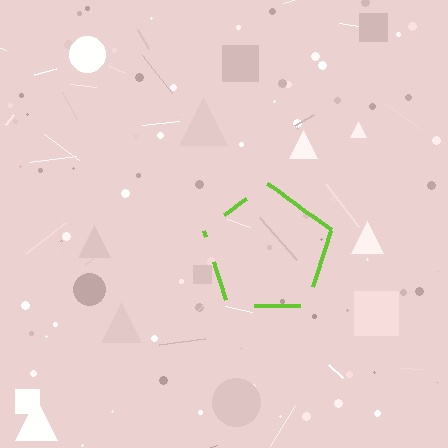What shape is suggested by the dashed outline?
The dashed outline suggests a pentagon.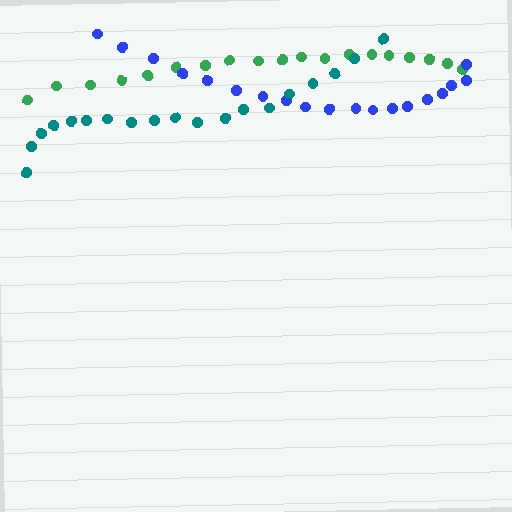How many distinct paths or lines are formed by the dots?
There are 3 distinct paths.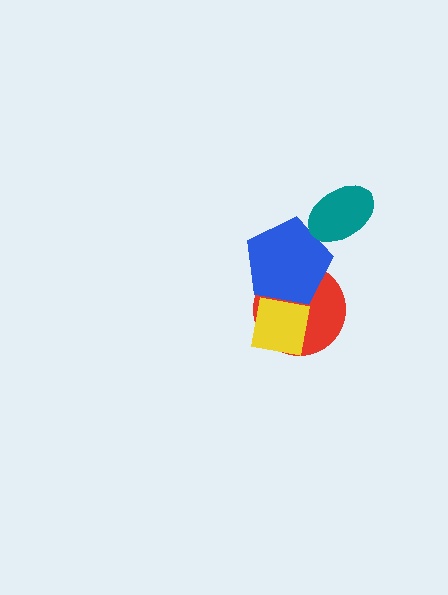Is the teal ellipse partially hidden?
No, no other shape covers it.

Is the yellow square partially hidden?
Yes, it is partially covered by another shape.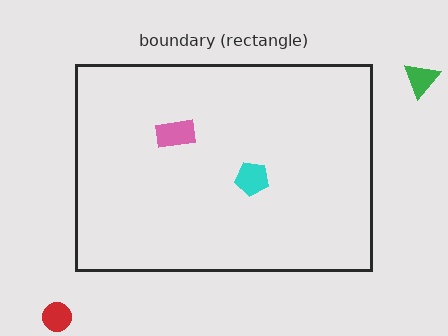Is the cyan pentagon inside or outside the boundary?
Inside.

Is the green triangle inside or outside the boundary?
Outside.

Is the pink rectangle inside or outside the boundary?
Inside.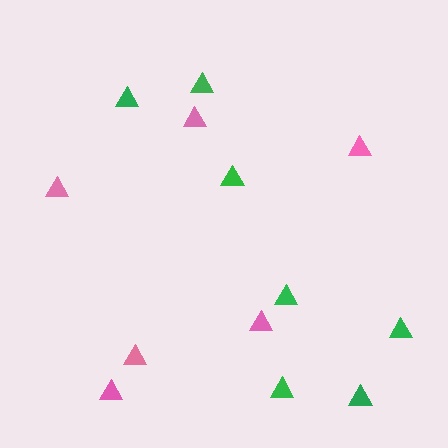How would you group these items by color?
There are 2 groups: one group of pink triangles (6) and one group of green triangles (7).